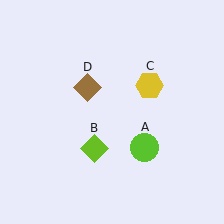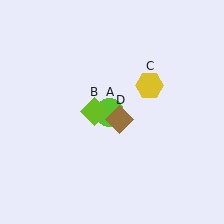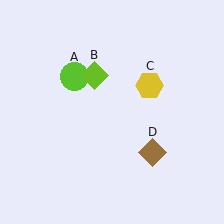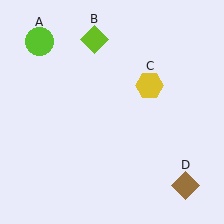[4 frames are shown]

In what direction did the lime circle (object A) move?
The lime circle (object A) moved up and to the left.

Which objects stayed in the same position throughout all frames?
Yellow hexagon (object C) remained stationary.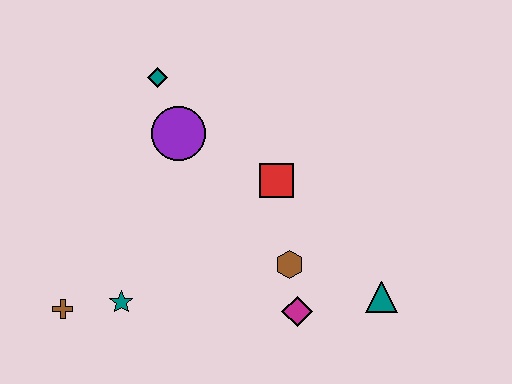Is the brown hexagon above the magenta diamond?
Yes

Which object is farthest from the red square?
The brown cross is farthest from the red square.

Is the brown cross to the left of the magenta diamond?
Yes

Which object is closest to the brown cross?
The teal star is closest to the brown cross.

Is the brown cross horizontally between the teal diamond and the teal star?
No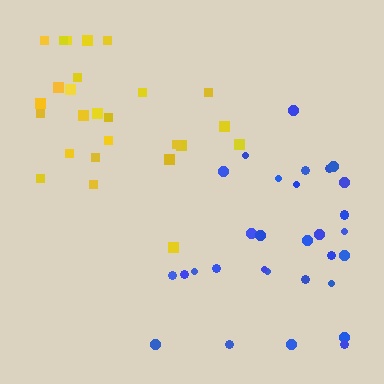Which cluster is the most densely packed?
Yellow.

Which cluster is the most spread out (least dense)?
Blue.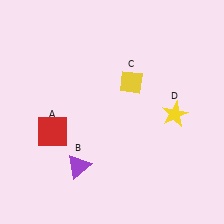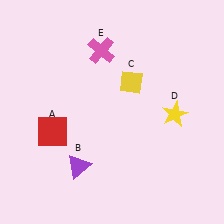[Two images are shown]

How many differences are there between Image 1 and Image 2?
There is 1 difference between the two images.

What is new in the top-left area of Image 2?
A pink cross (E) was added in the top-left area of Image 2.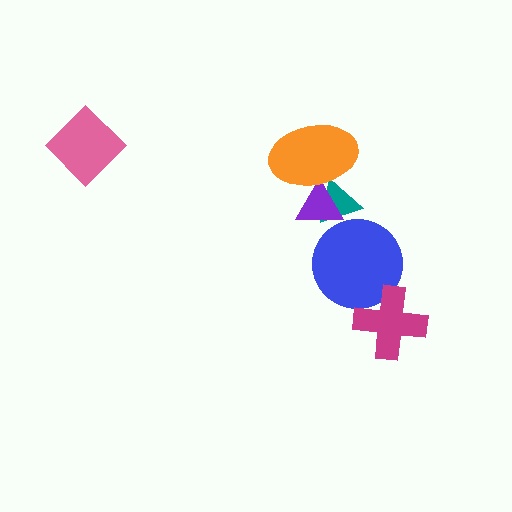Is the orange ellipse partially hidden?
No, no other shape covers it.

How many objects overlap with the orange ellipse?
2 objects overlap with the orange ellipse.